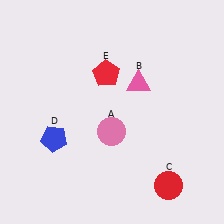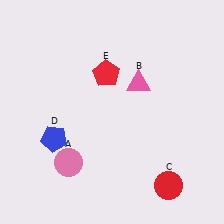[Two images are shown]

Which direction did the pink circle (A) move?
The pink circle (A) moved left.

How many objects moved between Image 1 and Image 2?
1 object moved between the two images.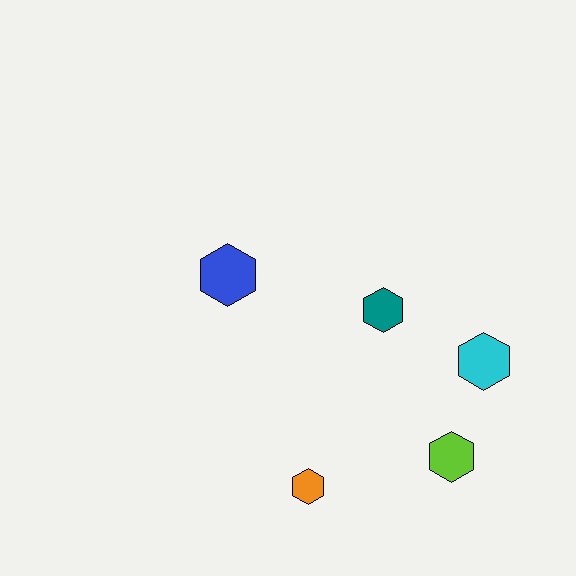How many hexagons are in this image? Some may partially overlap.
There are 5 hexagons.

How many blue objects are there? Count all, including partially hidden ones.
There is 1 blue object.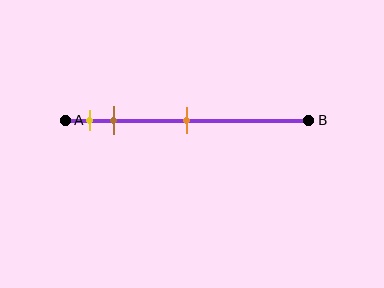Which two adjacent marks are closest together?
The yellow and brown marks are the closest adjacent pair.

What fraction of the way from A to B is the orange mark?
The orange mark is approximately 50% (0.5) of the way from A to B.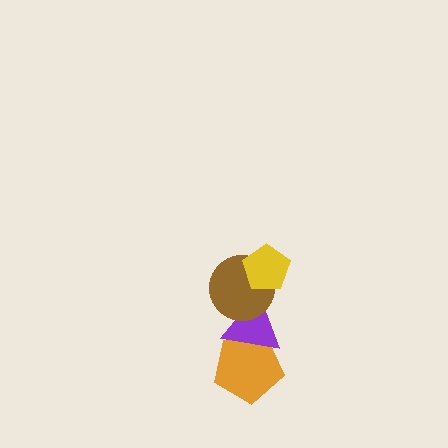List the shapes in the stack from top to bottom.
From top to bottom: the yellow pentagon, the brown circle, the purple triangle, the orange pentagon.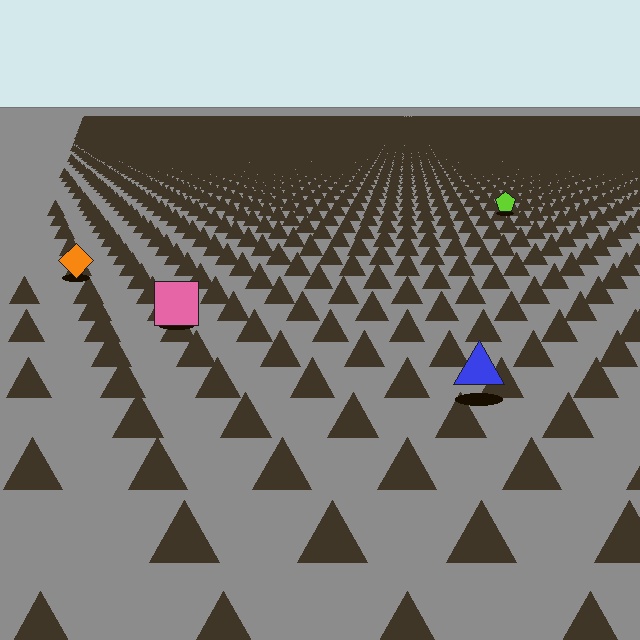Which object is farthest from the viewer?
The lime pentagon is farthest from the viewer. It appears smaller and the ground texture around it is denser.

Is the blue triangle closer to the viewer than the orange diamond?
Yes. The blue triangle is closer — you can tell from the texture gradient: the ground texture is coarser near it.